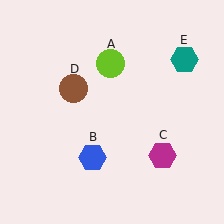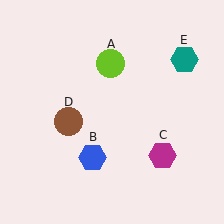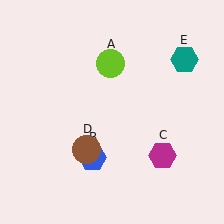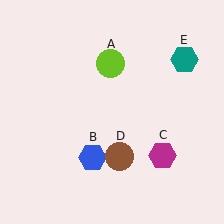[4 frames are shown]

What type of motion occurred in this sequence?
The brown circle (object D) rotated counterclockwise around the center of the scene.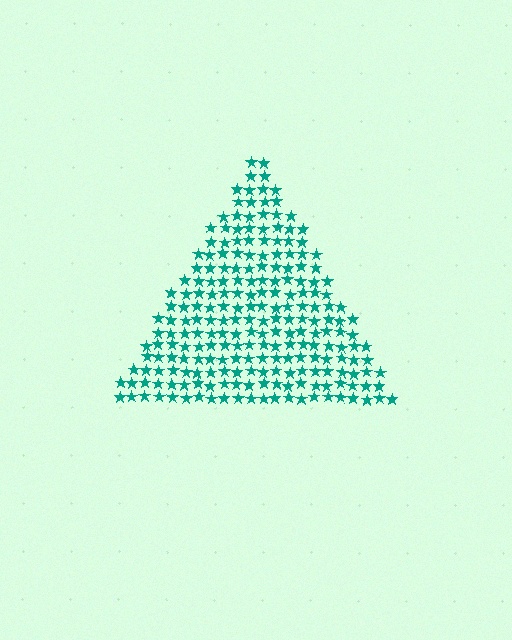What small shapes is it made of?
It is made of small stars.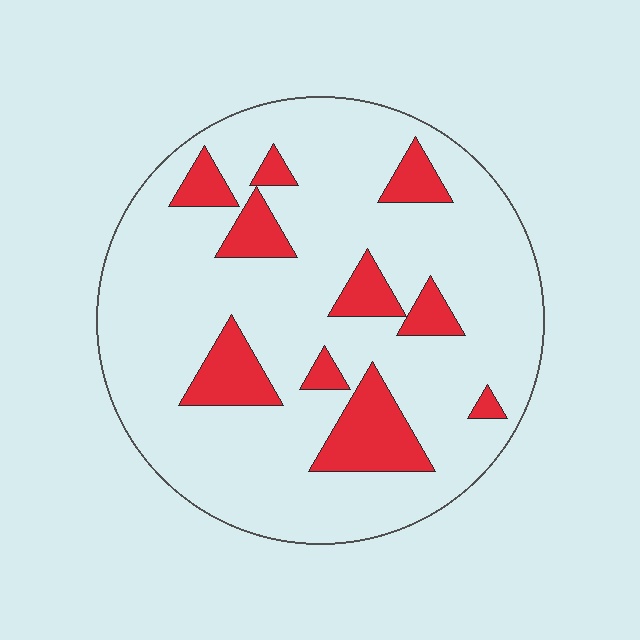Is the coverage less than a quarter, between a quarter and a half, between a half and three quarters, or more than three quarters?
Less than a quarter.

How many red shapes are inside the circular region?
10.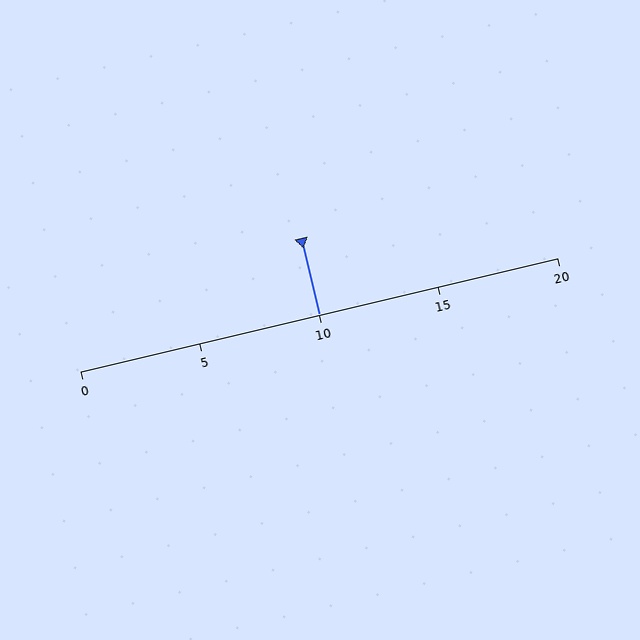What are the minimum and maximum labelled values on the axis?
The axis runs from 0 to 20.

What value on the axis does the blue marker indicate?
The marker indicates approximately 10.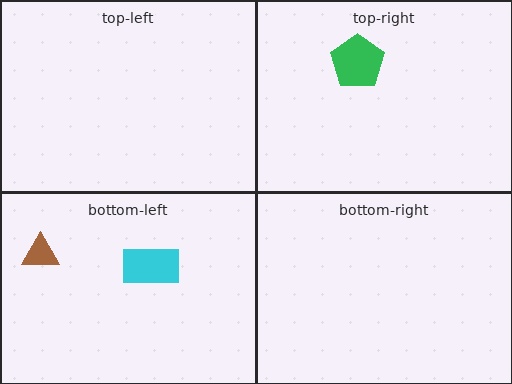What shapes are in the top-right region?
The green pentagon.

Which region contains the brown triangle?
The bottom-left region.